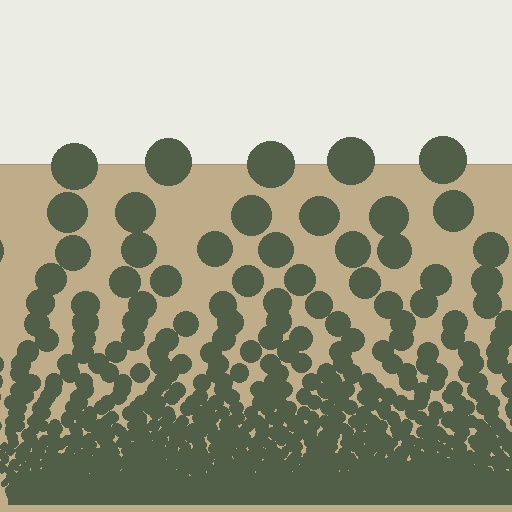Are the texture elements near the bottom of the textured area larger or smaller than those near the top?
Smaller. The gradient is inverted — elements near the bottom are smaller and denser.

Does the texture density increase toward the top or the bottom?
Density increases toward the bottom.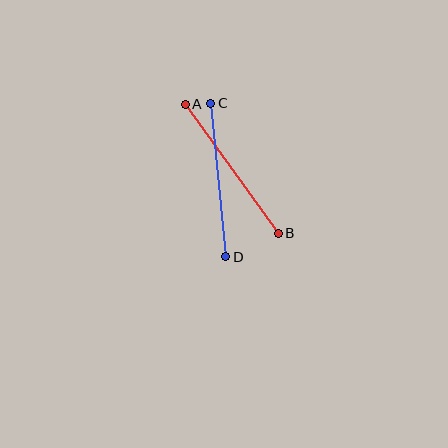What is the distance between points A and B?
The distance is approximately 159 pixels.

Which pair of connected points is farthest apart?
Points A and B are farthest apart.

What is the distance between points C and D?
The distance is approximately 154 pixels.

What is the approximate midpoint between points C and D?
The midpoint is at approximately (218, 180) pixels.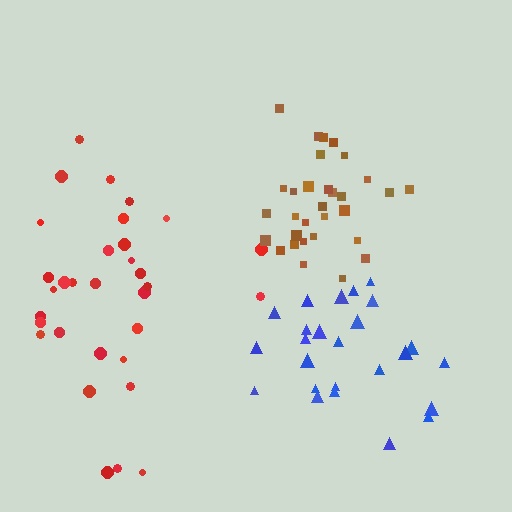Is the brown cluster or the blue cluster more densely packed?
Brown.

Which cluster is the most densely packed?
Brown.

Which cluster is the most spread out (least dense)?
Blue.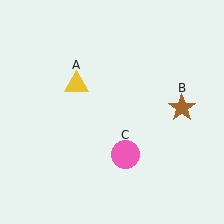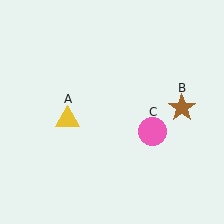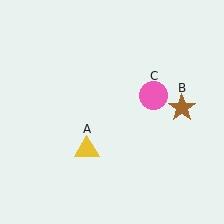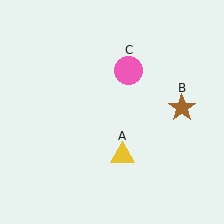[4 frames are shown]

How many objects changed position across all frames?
2 objects changed position: yellow triangle (object A), pink circle (object C).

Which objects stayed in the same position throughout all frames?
Brown star (object B) remained stationary.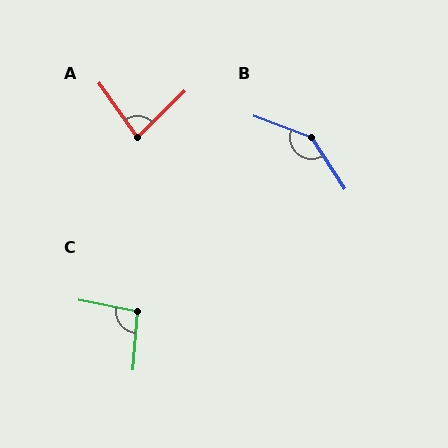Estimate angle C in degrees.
Approximately 96 degrees.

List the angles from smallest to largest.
A (81°), C (96°), B (145°).